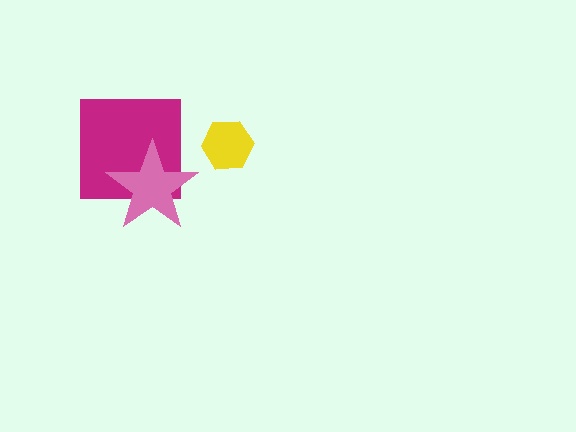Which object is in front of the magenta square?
The pink star is in front of the magenta square.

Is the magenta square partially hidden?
Yes, it is partially covered by another shape.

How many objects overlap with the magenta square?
1 object overlaps with the magenta square.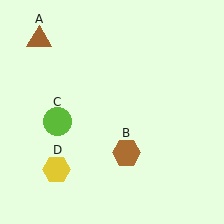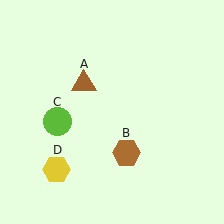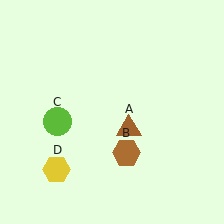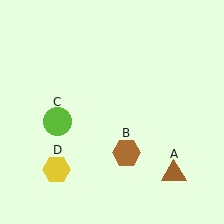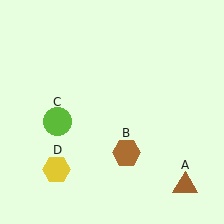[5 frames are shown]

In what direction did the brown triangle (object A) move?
The brown triangle (object A) moved down and to the right.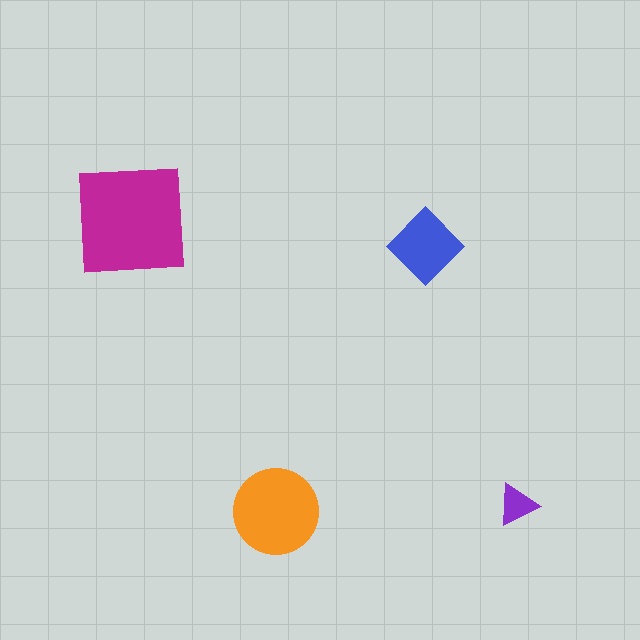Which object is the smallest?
The purple triangle.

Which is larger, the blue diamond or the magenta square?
The magenta square.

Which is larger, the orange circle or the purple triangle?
The orange circle.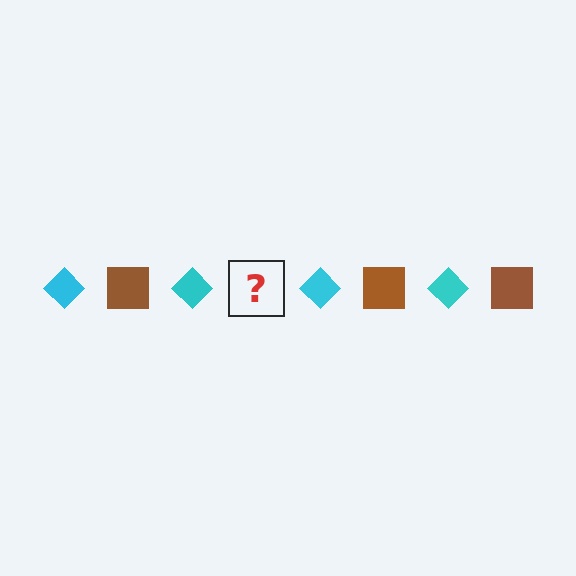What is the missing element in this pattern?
The missing element is a brown square.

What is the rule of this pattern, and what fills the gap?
The rule is that the pattern alternates between cyan diamond and brown square. The gap should be filled with a brown square.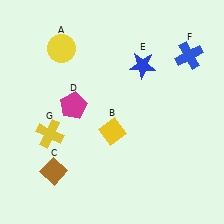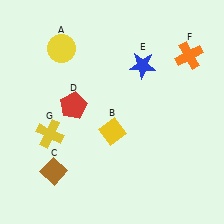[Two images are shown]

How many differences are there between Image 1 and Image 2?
There are 2 differences between the two images.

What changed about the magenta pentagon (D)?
In Image 1, D is magenta. In Image 2, it changed to red.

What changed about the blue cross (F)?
In Image 1, F is blue. In Image 2, it changed to orange.